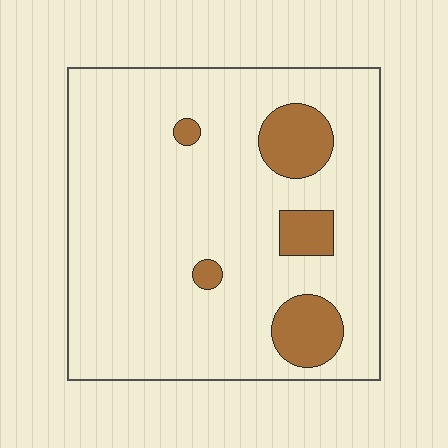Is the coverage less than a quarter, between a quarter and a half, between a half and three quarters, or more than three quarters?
Less than a quarter.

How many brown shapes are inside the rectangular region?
5.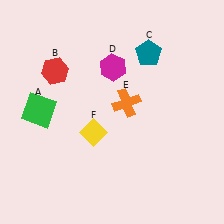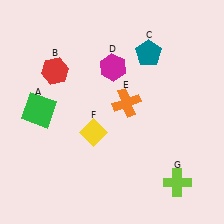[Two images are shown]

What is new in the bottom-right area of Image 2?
A lime cross (G) was added in the bottom-right area of Image 2.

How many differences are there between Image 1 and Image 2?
There is 1 difference between the two images.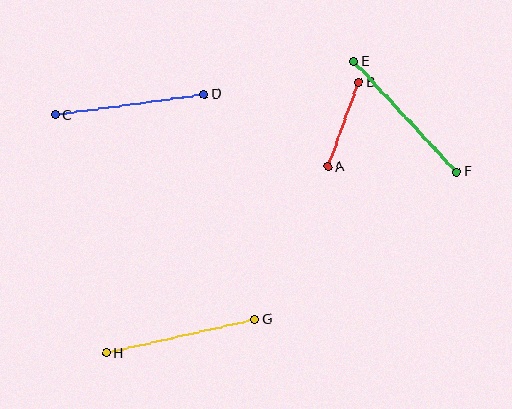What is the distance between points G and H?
The distance is approximately 152 pixels.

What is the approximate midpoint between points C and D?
The midpoint is at approximately (130, 105) pixels.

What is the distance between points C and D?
The distance is approximately 150 pixels.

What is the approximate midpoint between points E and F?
The midpoint is at approximately (405, 117) pixels.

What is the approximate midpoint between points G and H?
The midpoint is at approximately (180, 336) pixels.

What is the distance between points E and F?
The distance is approximately 151 pixels.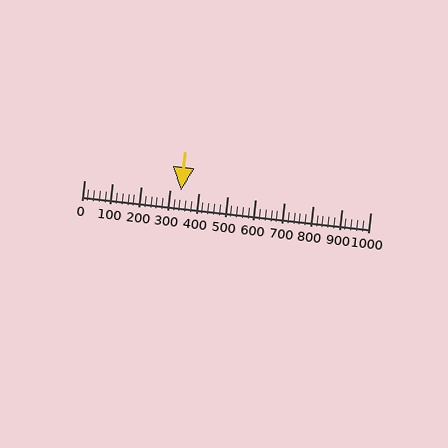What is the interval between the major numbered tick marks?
The major tick marks are spaced 100 units apart.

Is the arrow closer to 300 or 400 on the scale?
The arrow is closer to 300.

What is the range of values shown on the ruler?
The ruler shows values from 0 to 1000.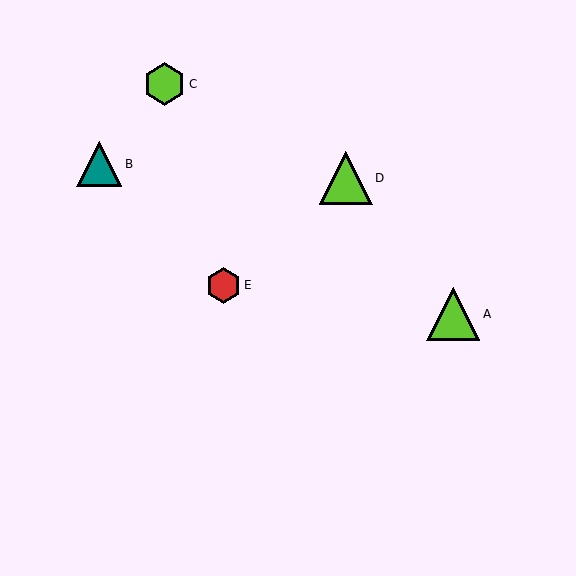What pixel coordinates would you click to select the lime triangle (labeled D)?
Click at (346, 178) to select the lime triangle D.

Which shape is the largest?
The lime triangle (labeled A) is the largest.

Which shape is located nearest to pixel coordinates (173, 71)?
The lime hexagon (labeled C) at (165, 84) is nearest to that location.